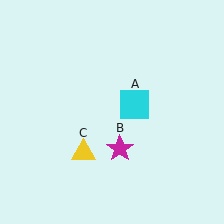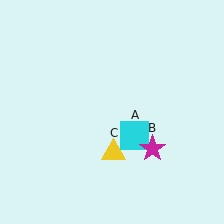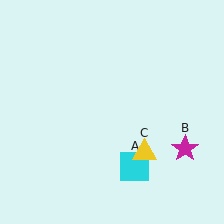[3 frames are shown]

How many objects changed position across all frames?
3 objects changed position: cyan square (object A), magenta star (object B), yellow triangle (object C).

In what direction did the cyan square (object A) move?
The cyan square (object A) moved down.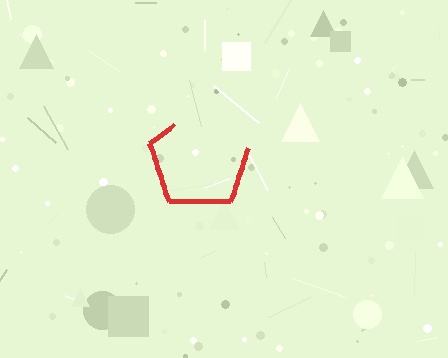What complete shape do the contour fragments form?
The contour fragments form a pentagon.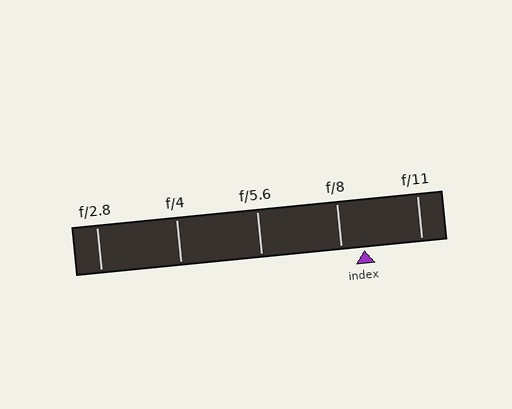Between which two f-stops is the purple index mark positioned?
The index mark is between f/8 and f/11.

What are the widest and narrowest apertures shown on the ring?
The widest aperture shown is f/2.8 and the narrowest is f/11.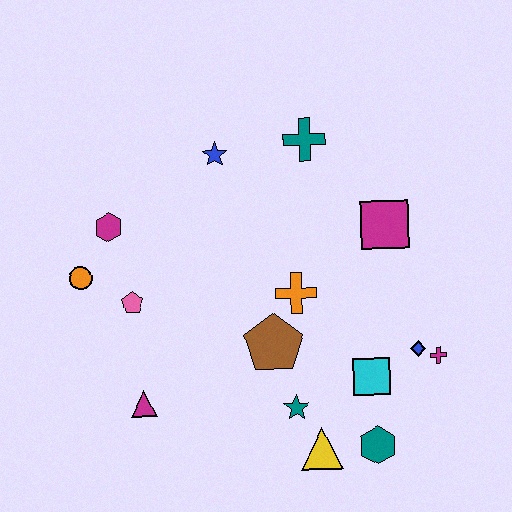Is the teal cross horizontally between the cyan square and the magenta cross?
No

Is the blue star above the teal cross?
No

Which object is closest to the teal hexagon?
The yellow triangle is closest to the teal hexagon.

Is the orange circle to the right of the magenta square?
No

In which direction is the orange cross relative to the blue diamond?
The orange cross is to the left of the blue diamond.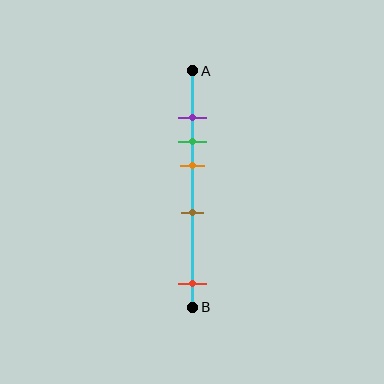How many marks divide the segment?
There are 5 marks dividing the segment.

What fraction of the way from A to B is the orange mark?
The orange mark is approximately 40% (0.4) of the way from A to B.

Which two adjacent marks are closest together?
The purple and green marks are the closest adjacent pair.